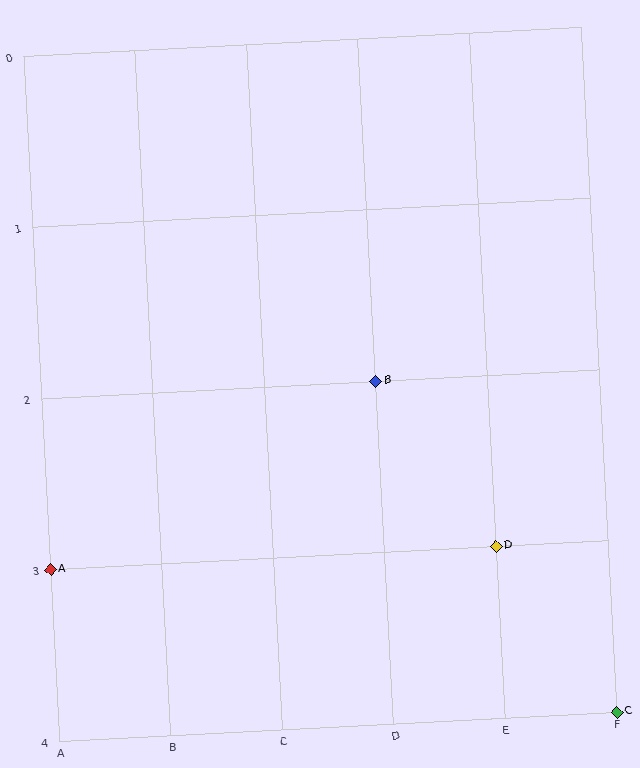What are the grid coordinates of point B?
Point B is at grid coordinates (D, 2).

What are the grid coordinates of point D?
Point D is at grid coordinates (E, 3).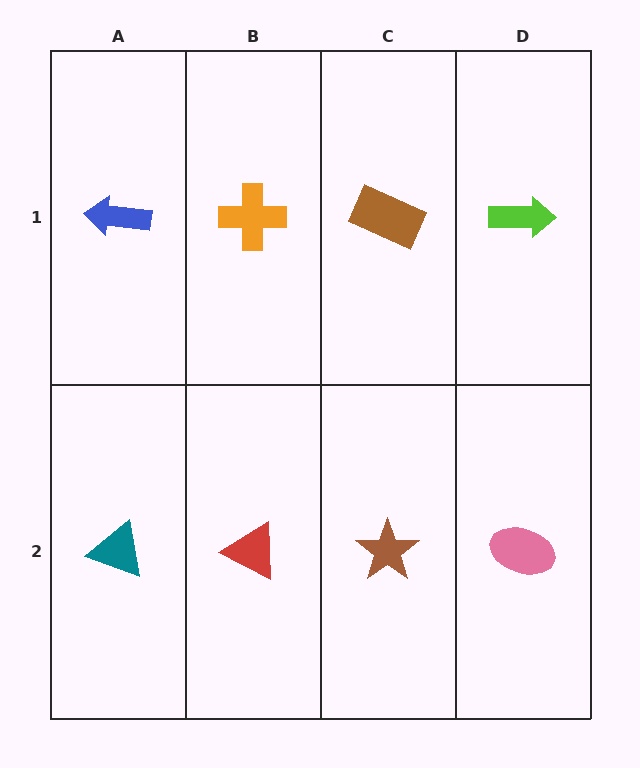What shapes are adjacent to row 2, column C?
A brown rectangle (row 1, column C), a red triangle (row 2, column B), a pink ellipse (row 2, column D).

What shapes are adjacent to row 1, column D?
A pink ellipse (row 2, column D), a brown rectangle (row 1, column C).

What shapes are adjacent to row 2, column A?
A blue arrow (row 1, column A), a red triangle (row 2, column B).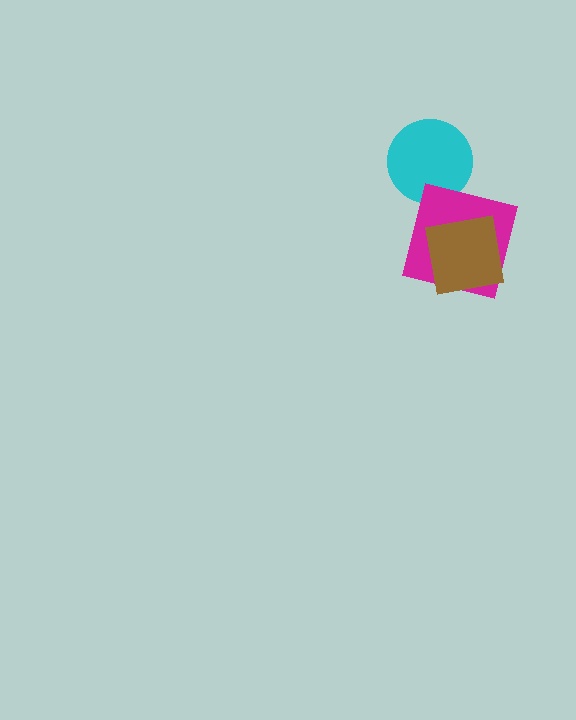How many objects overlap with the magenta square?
1 object overlaps with the magenta square.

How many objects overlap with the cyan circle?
0 objects overlap with the cyan circle.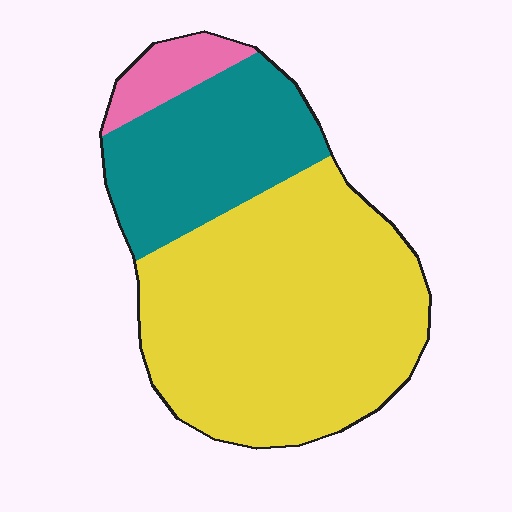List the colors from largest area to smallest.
From largest to smallest: yellow, teal, pink.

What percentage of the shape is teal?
Teal covers 28% of the shape.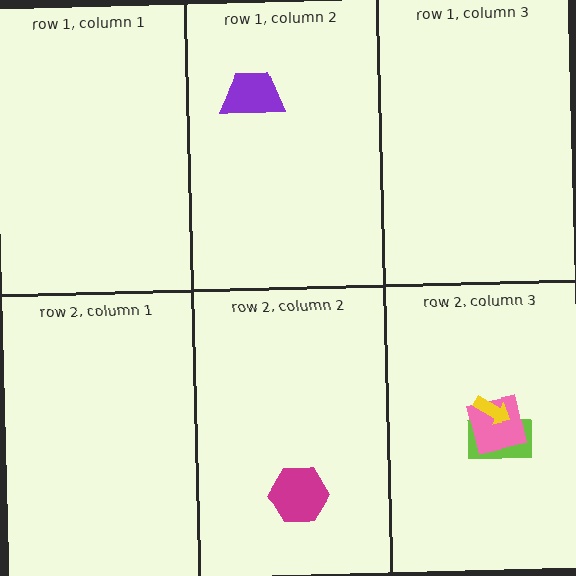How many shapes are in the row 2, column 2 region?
1.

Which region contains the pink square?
The row 2, column 3 region.